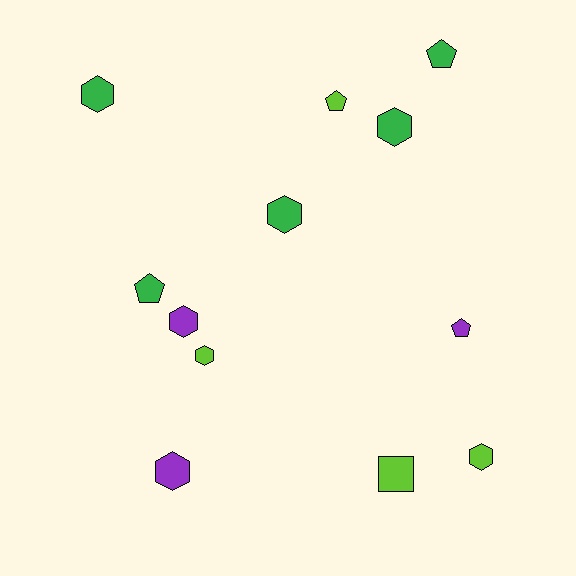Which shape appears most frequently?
Hexagon, with 7 objects.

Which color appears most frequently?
Green, with 5 objects.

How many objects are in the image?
There are 12 objects.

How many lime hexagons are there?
There are 2 lime hexagons.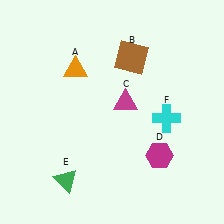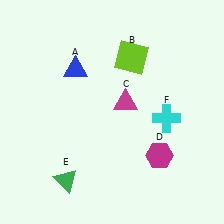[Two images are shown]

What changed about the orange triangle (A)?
In Image 1, A is orange. In Image 2, it changed to blue.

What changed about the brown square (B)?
In Image 1, B is brown. In Image 2, it changed to lime.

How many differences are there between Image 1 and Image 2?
There are 2 differences between the two images.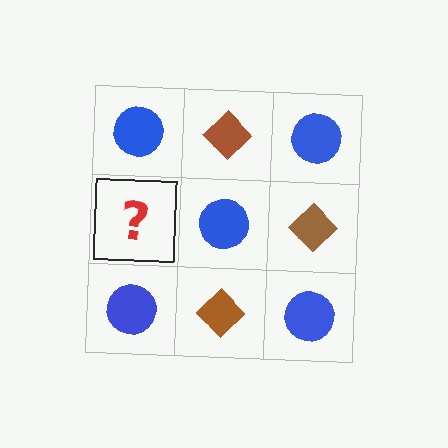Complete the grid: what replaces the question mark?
The question mark should be replaced with a brown diamond.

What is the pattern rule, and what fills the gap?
The rule is that it alternates blue circle and brown diamond in a checkerboard pattern. The gap should be filled with a brown diamond.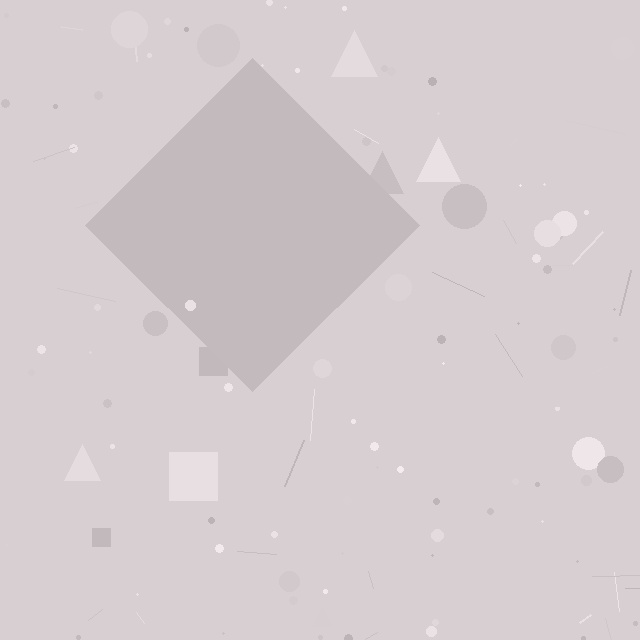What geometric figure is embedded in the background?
A diamond is embedded in the background.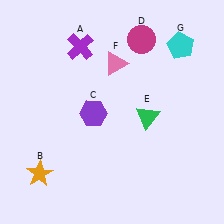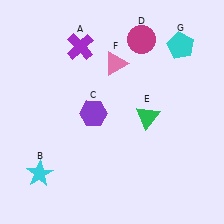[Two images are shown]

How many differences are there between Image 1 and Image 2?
There is 1 difference between the two images.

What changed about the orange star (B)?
In Image 1, B is orange. In Image 2, it changed to cyan.